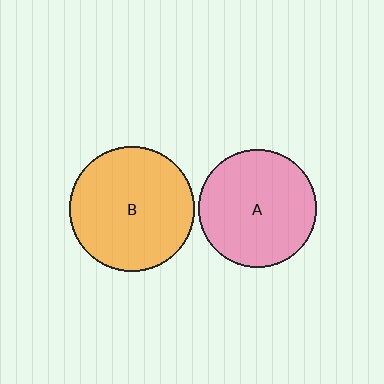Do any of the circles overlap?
No, none of the circles overlap.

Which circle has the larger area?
Circle B (orange).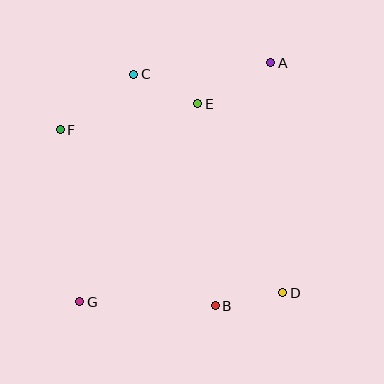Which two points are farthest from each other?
Points A and G are farthest from each other.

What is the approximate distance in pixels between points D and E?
The distance between D and E is approximately 207 pixels.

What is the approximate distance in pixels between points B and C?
The distance between B and C is approximately 246 pixels.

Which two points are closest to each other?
Points B and D are closest to each other.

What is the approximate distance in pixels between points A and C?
The distance between A and C is approximately 138 pixels.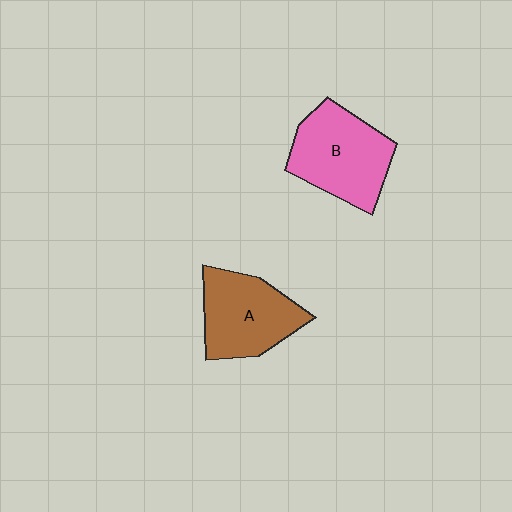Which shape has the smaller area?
Shape A (brown).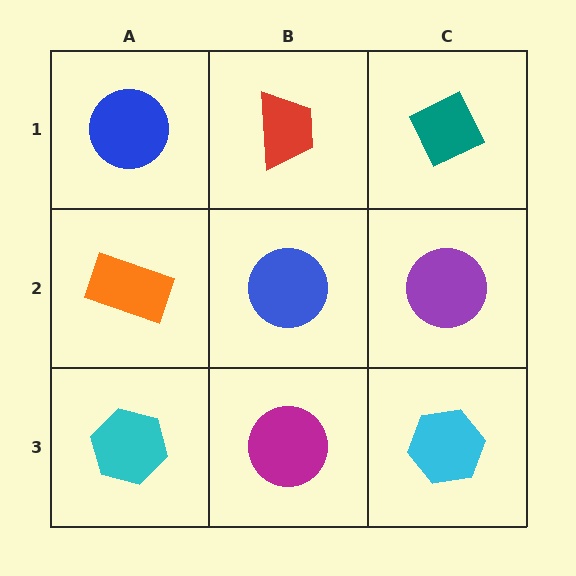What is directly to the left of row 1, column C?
A red trapezoid.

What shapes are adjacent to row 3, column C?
A purple circle (row 2, column C), a magenta circle (row 3, column B).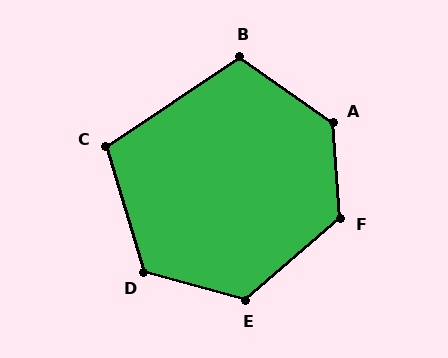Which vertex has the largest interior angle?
A, at approximately 129 degrees.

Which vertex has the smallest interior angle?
C, at approximately 107 degrees.